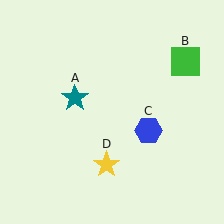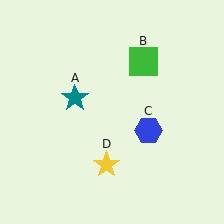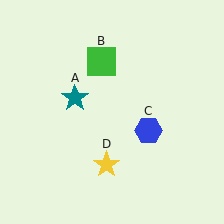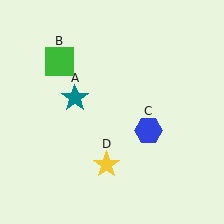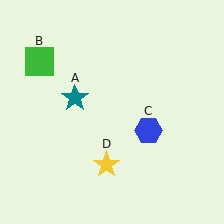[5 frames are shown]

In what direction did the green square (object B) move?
The green square (object B) moved left.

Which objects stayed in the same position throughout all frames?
Teal star (object A) and blue hexagon (object C) and yellow star (object D) remained stationary.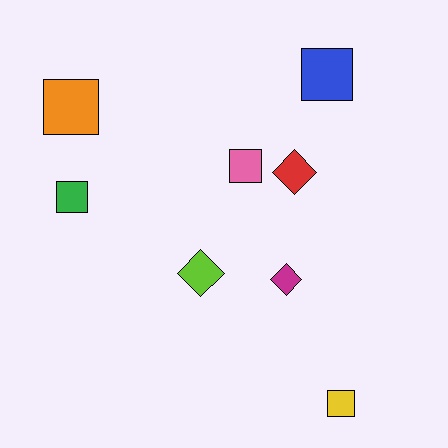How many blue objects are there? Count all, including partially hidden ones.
There is 1 blue object.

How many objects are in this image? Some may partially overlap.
There are 8 objects.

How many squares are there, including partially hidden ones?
There are 5 squares.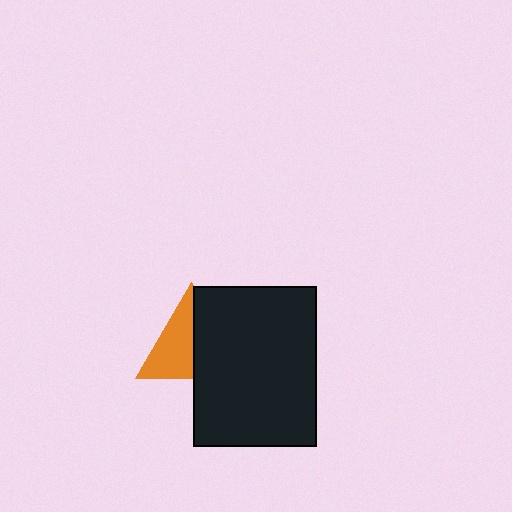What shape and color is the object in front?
The object in front is a black rectangle.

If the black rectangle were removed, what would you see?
You would see the complete orange triangle.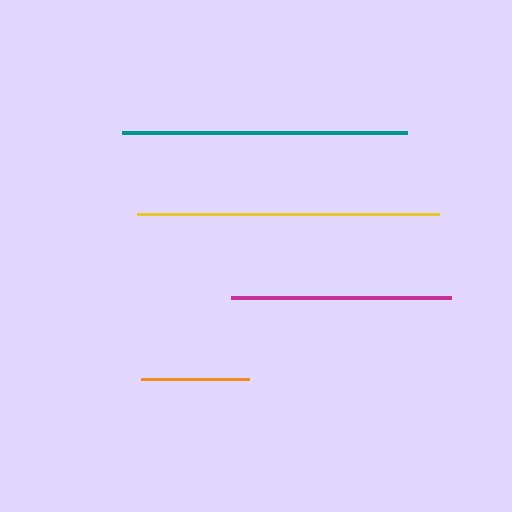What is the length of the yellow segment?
The yellow segment is approximately 302 pixels long.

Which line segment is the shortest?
The orange line is the shortest at approximately 108 pixels.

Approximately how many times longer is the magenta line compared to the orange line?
The magenta line is approximately 2.0 times the length of the orange line.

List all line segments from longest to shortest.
From longest to shortest: yellow, teal, magenta, orange.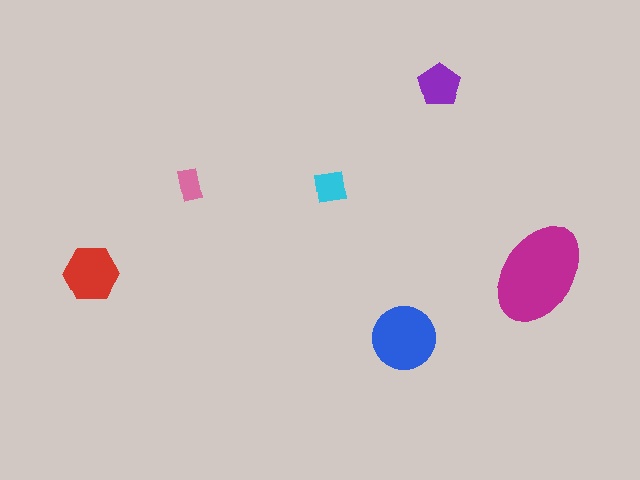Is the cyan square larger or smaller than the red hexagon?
Smaller.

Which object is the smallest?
The pink rectangle.